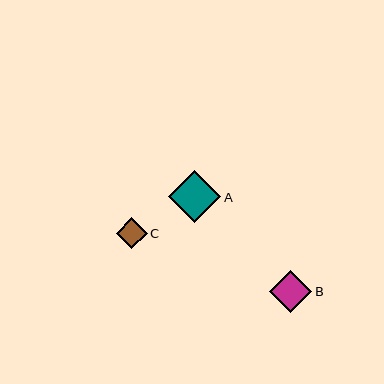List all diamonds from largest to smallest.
From largest to smallest: A, B, C.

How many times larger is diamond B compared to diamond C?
Diamond B is approximately 1.4 times the size of diamond C.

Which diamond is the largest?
Diamond A is the largest with a size of approximately 52 pixels.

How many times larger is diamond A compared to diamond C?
Diamond A is approximately 1.7 times the size of diamond C.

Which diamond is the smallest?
Diamond C is the smallest with a size of approximately 31 pixels.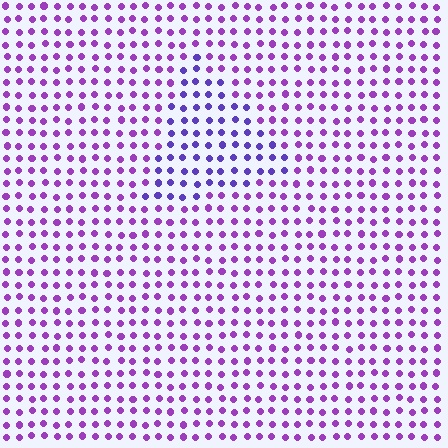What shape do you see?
I see a triangle.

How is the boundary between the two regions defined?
The boundary is defined purely by a slight shift in hue (about 31 degrees). Spacing, size, and orientation are identical on both sides.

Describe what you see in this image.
The image is filled with small purple elements in a uniform arrangement. A triangle-shaped region is visible where the elements are tinted to a slightly different hue, forming a subtle color boundary.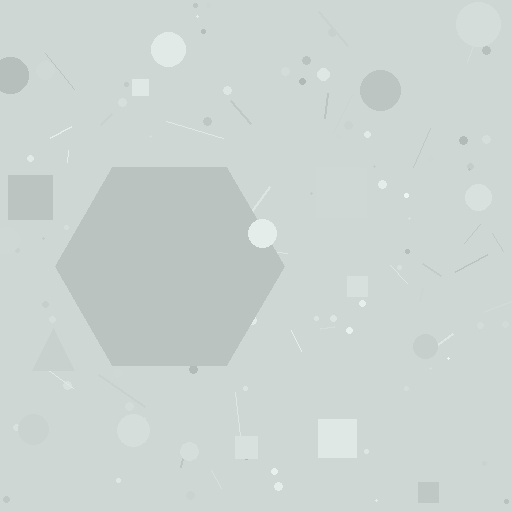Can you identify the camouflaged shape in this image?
The camouflaged shape is a hexagon.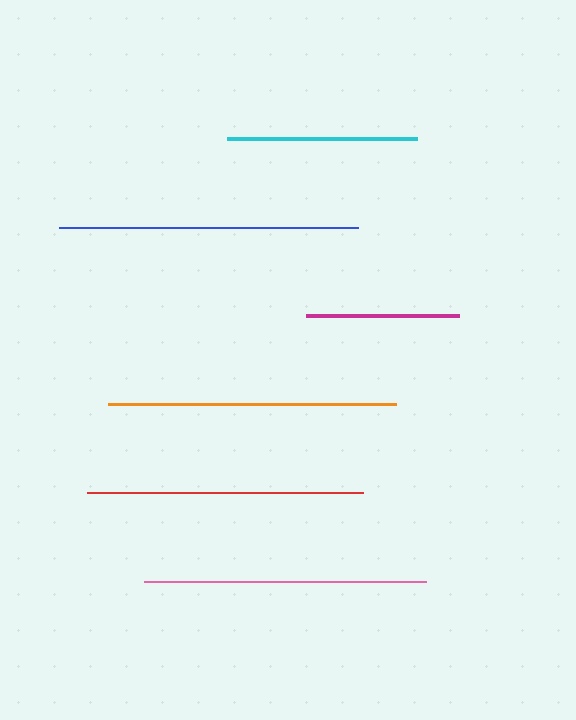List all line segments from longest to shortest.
From longest to shortest: blue, orange, pink, red, cyan, magenta.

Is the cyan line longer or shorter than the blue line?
The blue line is longer than the cyan line.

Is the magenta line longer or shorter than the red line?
The red line is longer than the magenta line.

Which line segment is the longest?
The blue line is the longest at approximately 299 pixels.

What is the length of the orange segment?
The orange segment is approximately 288 pixels long.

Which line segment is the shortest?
The magenta line is the shortest at approximately 153 pixels.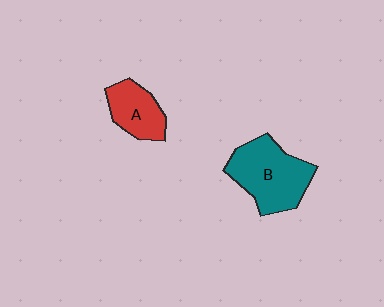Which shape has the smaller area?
Shape A (red).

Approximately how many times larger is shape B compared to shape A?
Approximately 1.7 times.